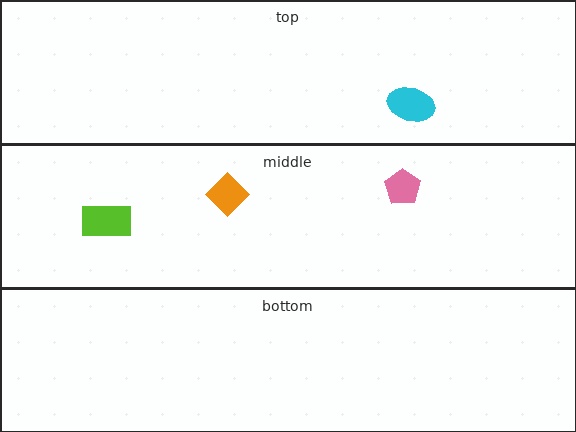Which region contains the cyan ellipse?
The top region.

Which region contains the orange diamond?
The middle region.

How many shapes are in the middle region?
3.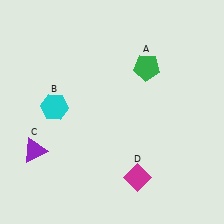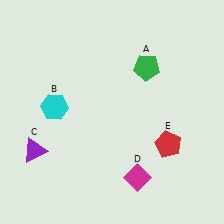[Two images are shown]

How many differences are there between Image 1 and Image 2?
There is 1 difference between the two images.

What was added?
A red pentagon (E) was added in Image 2.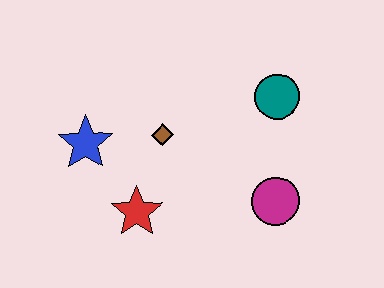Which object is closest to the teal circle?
The magenta circle is closest to the teal circle.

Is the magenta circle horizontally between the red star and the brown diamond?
No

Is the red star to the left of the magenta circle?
Yes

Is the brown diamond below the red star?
No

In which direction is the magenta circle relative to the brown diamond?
The magenta circle is to the right of the brown diamond.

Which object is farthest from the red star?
The teal circle is farthest from the red star.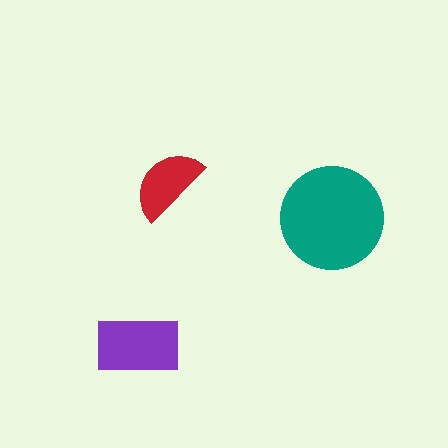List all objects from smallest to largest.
The red semicircle, the purple rectangle, the teal circle.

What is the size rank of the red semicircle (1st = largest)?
3rd.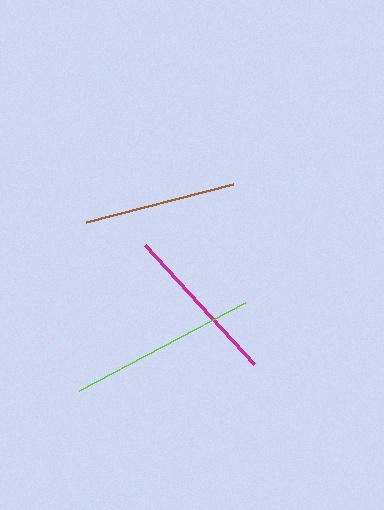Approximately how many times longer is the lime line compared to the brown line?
The lime line is approximately 1.2 times the length of the brown line.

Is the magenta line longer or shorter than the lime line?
The lime line is longer than the magenta line.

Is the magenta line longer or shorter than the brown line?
The magenta line is longer than the brown line.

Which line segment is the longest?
The lime line is the longest at approximately 188 pixels.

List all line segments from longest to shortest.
From longest to shortest: lime, magenta, brown.